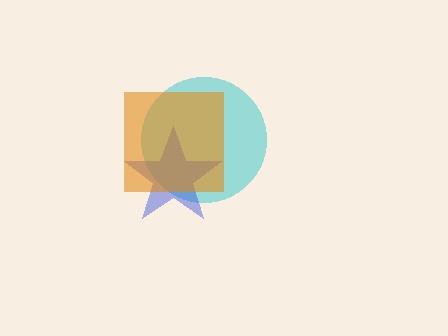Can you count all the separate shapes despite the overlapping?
Yes, there are 3 separate shapes.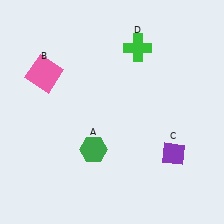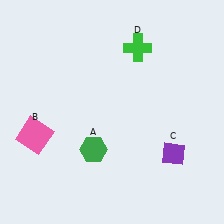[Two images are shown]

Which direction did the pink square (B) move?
The pink square (B) moved down.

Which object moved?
The pink square (B) moved down.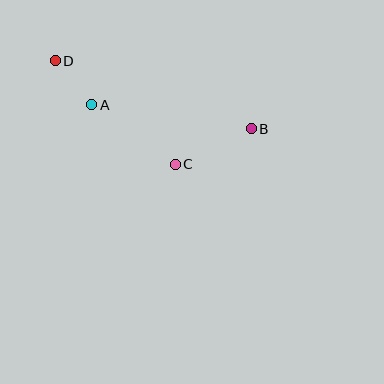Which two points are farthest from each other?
Points B and D are farthest from each other.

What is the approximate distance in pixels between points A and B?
The distance between A and B is approximately 161 pixels.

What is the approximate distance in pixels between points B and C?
The distance between B and C is approximately 84 pixels.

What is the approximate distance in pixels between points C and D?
The distance between C and D is approximately 159 pixels.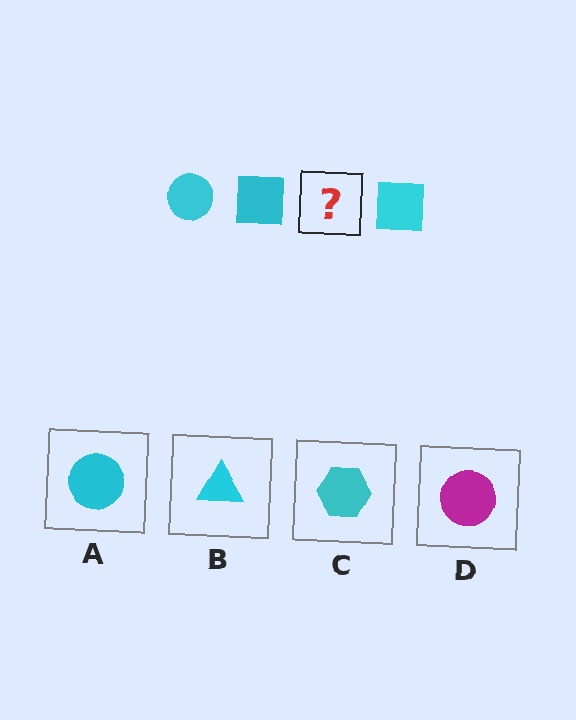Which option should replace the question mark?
Option A.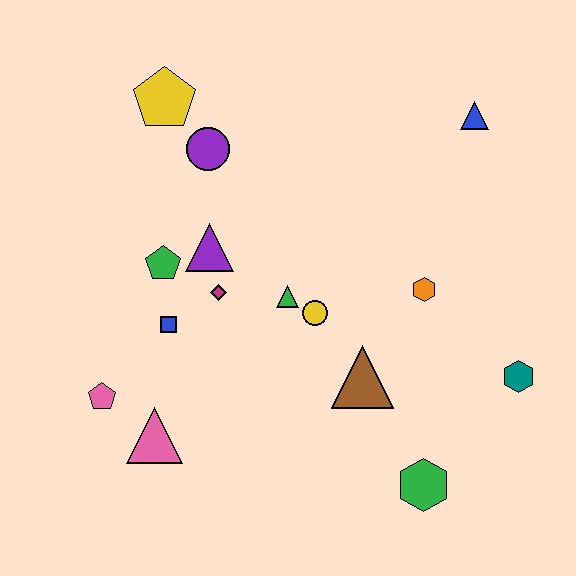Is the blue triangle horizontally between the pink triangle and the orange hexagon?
No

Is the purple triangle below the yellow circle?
No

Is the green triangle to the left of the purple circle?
No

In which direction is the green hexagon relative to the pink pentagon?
The green hexagon is to the right of the pink pentagon.